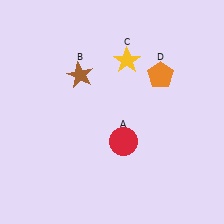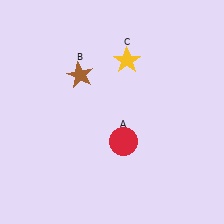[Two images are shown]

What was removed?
The orange pentagon (D) was removed in Image 2.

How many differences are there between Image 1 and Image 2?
There is 1 difference between the two images.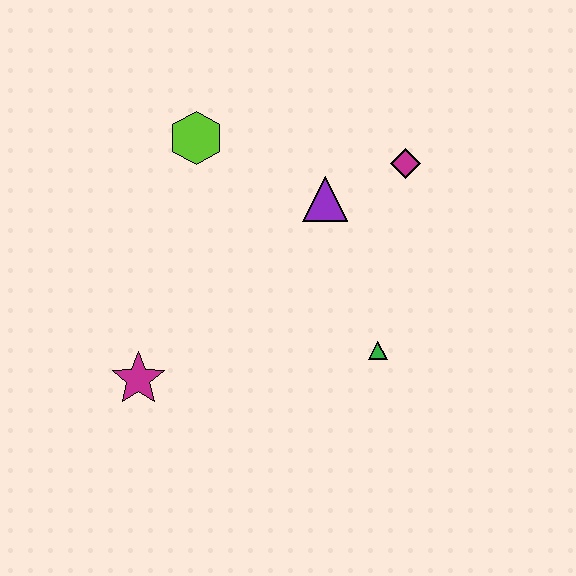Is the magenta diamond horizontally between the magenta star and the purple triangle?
No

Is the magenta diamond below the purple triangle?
No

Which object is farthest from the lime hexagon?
The green triangle is farthest from the lime hexagon.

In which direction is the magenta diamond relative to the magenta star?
The magenta diamond is to the right of the magenta star.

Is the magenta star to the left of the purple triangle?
Yes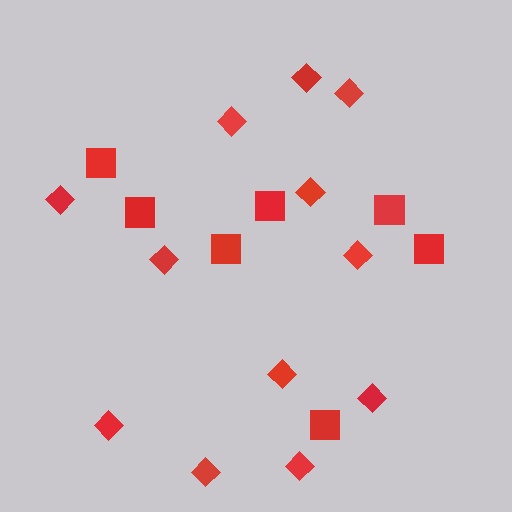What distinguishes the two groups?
There are 2 groups: one group of diamonds (12) and one group of squares (7).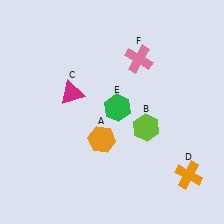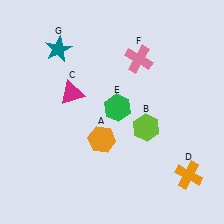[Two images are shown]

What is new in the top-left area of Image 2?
A teal star (G) was added in the top-left area of Image 2.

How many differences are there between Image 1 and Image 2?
There is 1 difference between the two images.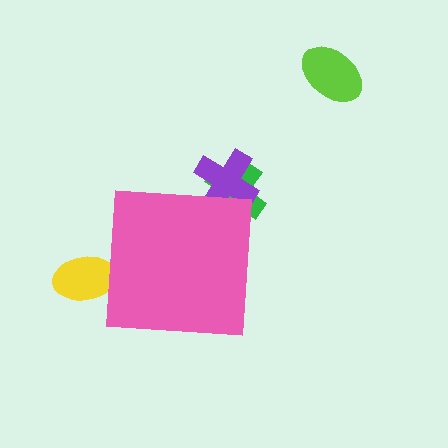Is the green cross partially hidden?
Yes, the green cross is partially hidden behind the pink square.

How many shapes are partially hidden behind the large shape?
3 shapes are partially hidden.